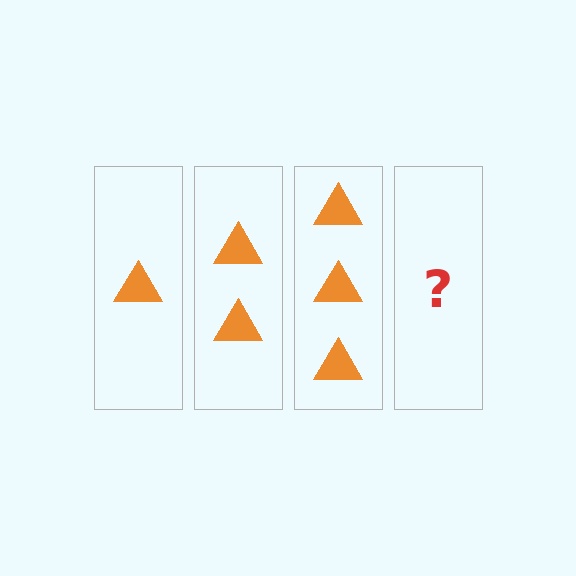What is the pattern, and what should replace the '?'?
The pattern is that each step adds one more triangle. The '?' should be 4 triangles.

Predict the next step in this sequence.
The next step is 4 triangles.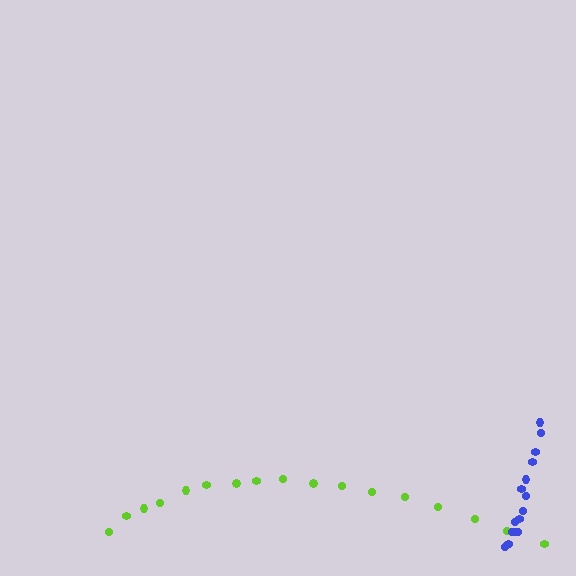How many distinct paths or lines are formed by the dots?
There are 2 distinct paths.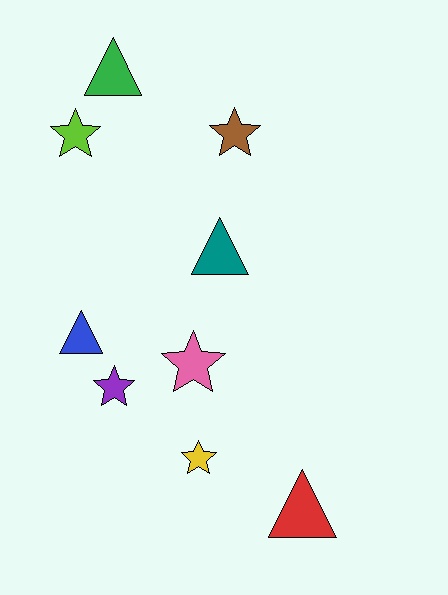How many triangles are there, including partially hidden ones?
There are 4 triangles.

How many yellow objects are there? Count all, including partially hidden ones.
There is 1 yellow object.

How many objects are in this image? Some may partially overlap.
There are 9 objects.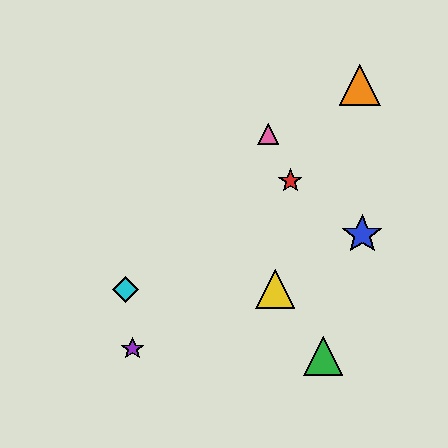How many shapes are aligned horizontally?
2 shapes (the yellow triangle, the cyan diamond) are aligned horizontally.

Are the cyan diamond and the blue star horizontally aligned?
No, the cyan diamond is at y≈289 and the blue star is at y≈234.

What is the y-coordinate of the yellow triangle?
The yellow triangle is at y≈289.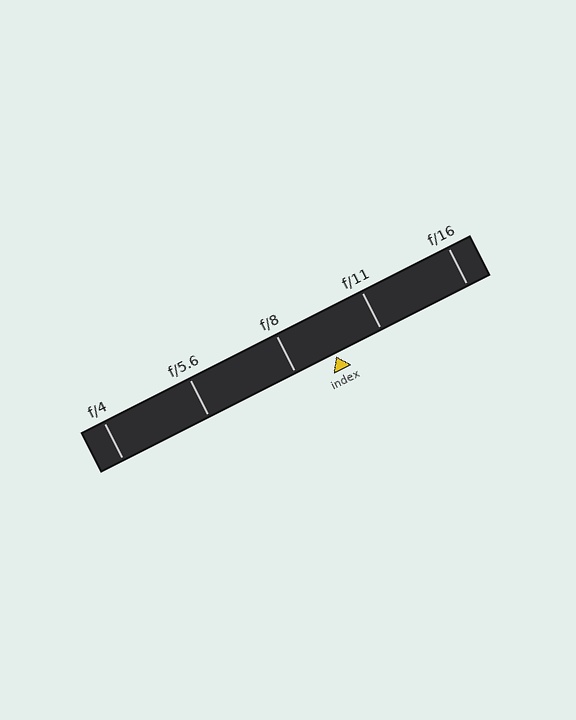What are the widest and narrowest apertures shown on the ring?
The widest aperture shown is f/4 and the narrowest is f/16.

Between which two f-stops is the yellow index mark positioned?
The index mark is between f/8 and f/11.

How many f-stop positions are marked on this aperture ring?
There are 5 f-stop positions marked.